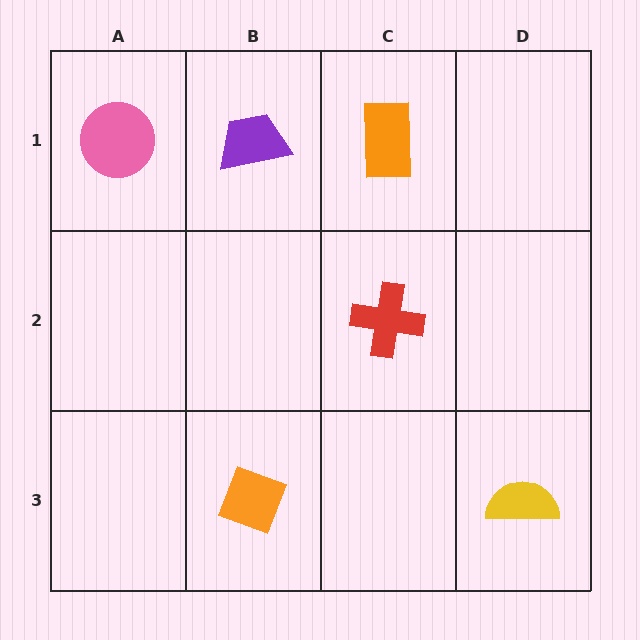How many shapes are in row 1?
3 shapes.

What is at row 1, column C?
An orange rectangle.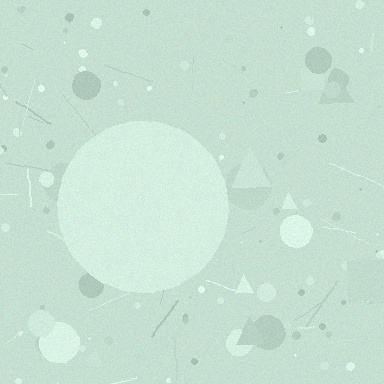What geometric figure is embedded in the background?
A circle is embedded in the background.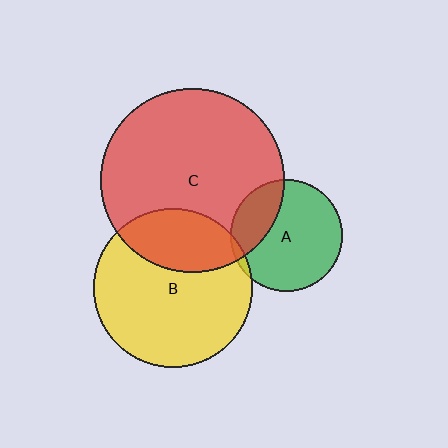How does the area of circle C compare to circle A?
Approximately 2.7 times.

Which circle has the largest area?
Circle C (red).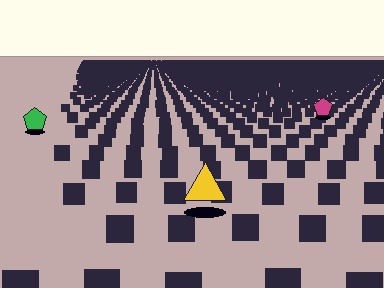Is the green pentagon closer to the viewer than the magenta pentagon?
Yes. The green pentagon is closer — you can tell from the texture gradient: the ground texture is coarser near it.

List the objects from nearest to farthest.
From nearest to farthest: the yellow triangle, the green pentagon, the magenta pentagon.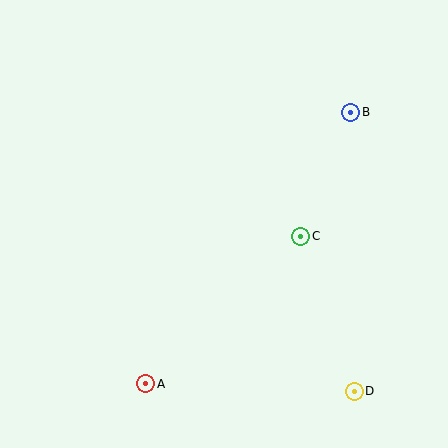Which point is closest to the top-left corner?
Point B is closest to the top-left corner.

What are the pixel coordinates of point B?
Point B is at (351, 112).